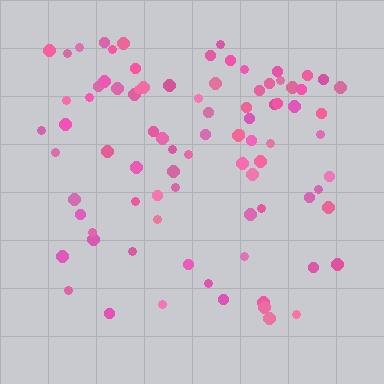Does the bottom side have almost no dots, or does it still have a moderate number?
Still a moderate number, just noticeably fewer than the top.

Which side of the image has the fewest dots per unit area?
The bottom.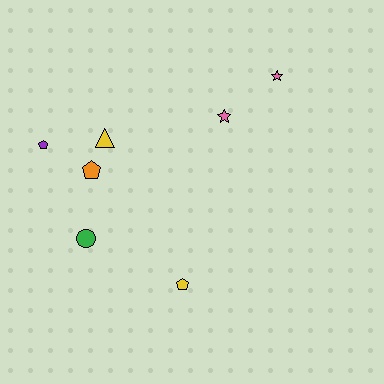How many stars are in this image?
There are 2 stars.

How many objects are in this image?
There are 7 objects.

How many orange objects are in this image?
There is 1 orange object.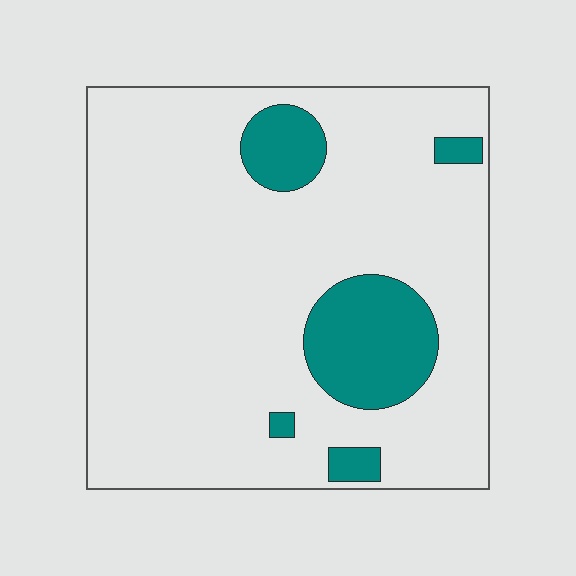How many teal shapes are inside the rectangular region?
5.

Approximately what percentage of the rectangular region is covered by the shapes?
Approximately 15%.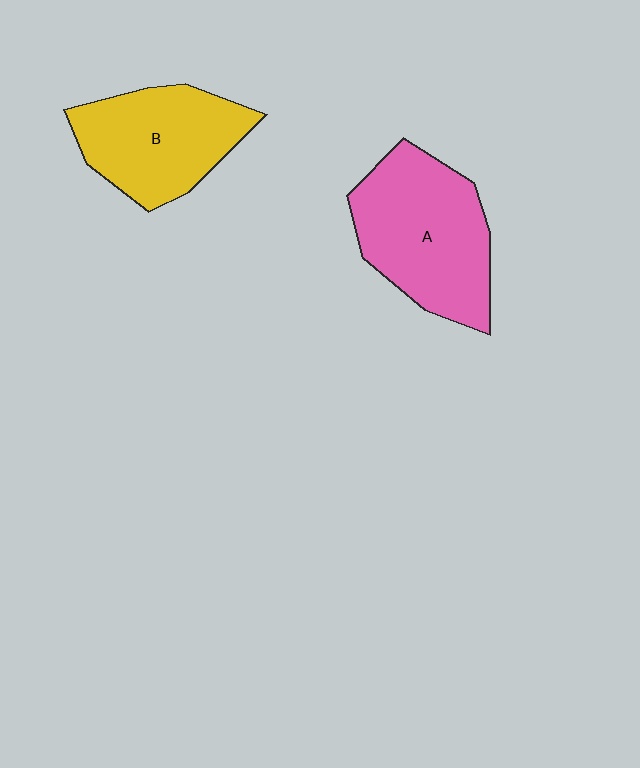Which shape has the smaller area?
Shape B (yellow).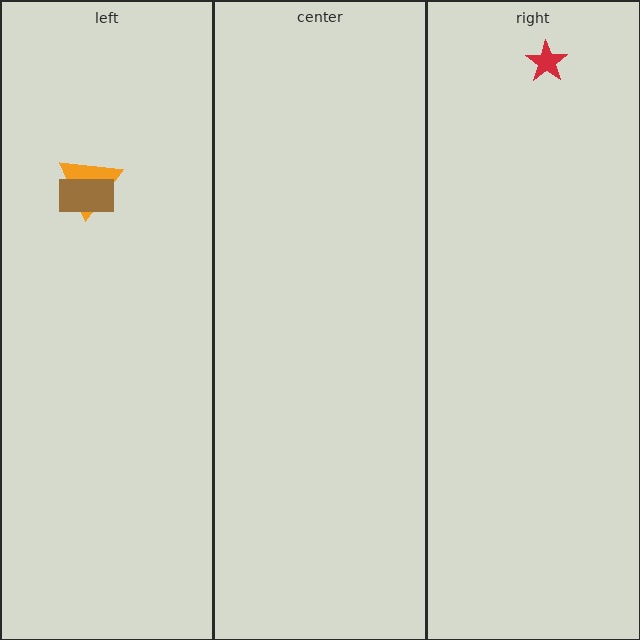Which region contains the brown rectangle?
The left region.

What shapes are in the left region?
The orange triangle, the brown rectangle.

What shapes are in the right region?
The red star.